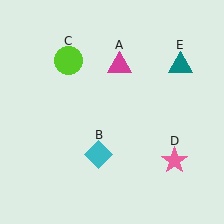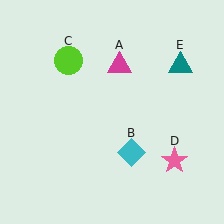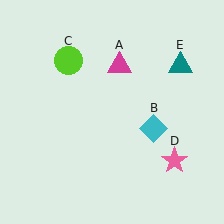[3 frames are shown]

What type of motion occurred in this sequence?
The cyan diamond (object B) rotated counterclockwise around the center of the scene.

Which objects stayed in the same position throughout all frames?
Magenta triangle (object A) and lime circle (object C) and pink star (object D) and teal triangle (object E) remained stationary.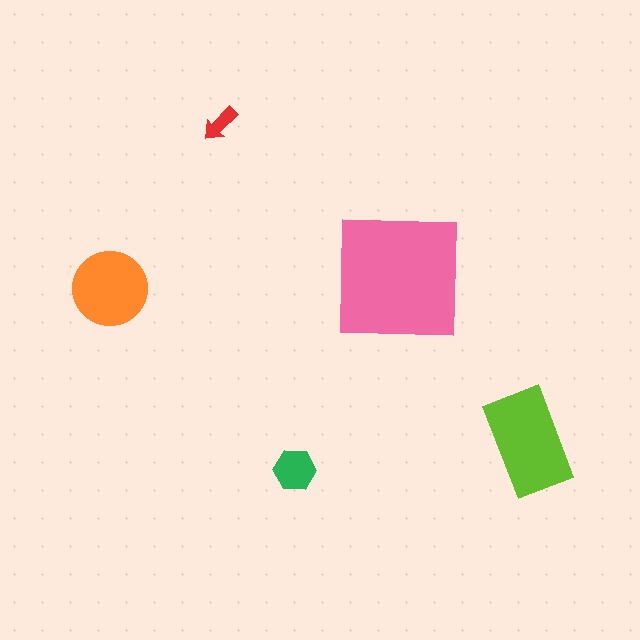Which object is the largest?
The pink square.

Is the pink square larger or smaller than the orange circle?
Larger.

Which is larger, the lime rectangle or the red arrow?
The lime rectangle.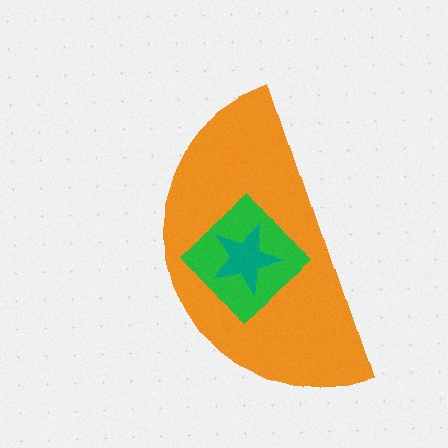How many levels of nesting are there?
3.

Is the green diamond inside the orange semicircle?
Yes.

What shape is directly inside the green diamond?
The teal star.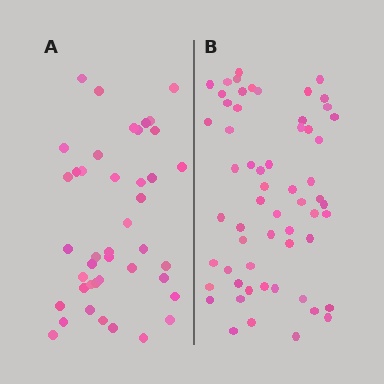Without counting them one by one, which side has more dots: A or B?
Region B (the right region) has more dots.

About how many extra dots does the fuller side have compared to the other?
Region B has approximately 15 more dots than region A.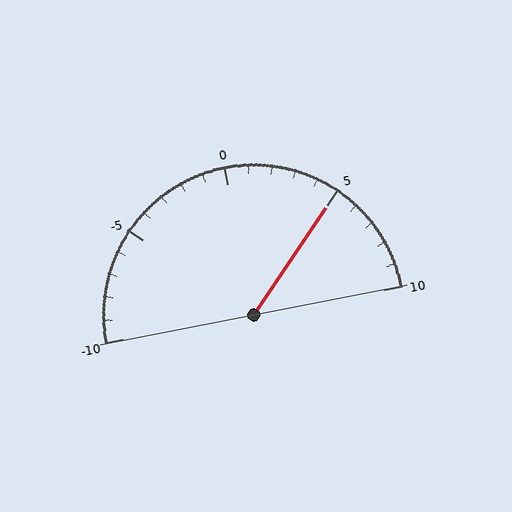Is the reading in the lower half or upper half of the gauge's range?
The reading is in the upper half of the range (-10 to 10).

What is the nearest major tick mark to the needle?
The nearest major tick mark is 5.